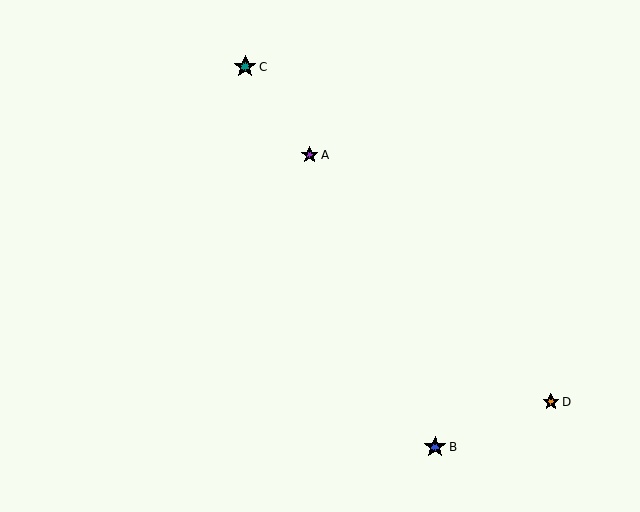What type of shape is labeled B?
Shape B is a blue star.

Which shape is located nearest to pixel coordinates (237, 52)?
The teal star (labeled C) at (245, 67) is nearest to that location.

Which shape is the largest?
The teal star (labeled C) is the largest.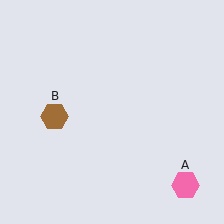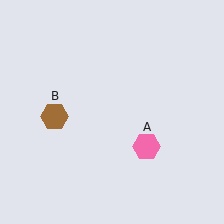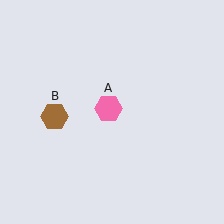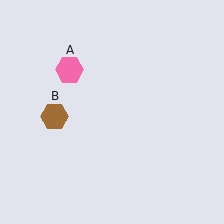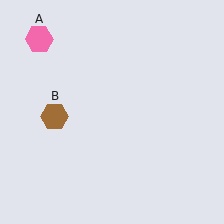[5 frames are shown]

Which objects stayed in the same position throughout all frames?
Brown hexagon (object B) remained stationary.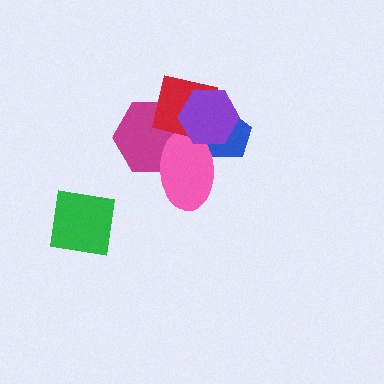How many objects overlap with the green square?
0 objects overlap with the green square.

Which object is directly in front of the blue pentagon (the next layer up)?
The pink ellipse is directly in front of the blue pentagon.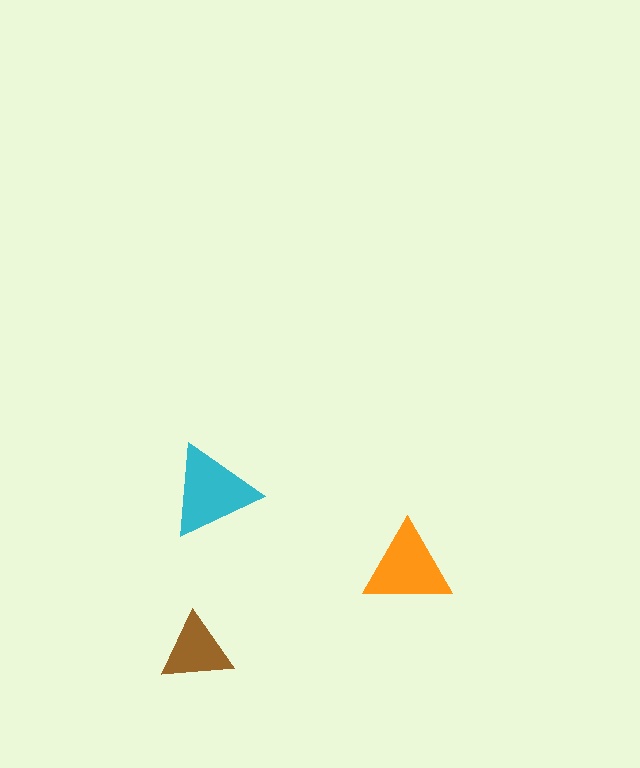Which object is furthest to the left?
The brown triangle is leftmost.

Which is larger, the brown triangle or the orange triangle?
The orange one.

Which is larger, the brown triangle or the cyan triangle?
The cyan one.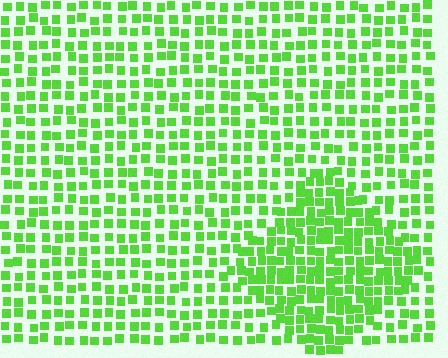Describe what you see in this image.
The image contains small lime elements arranged at two different densities. A diamond-shaped region is visible where the elements are more densely packed than the surrounding area.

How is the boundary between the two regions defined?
The boundary is defined by a change in element density (approximately 1.7x ratio). All elements are the same color, size, and shape.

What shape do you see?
I see a diamond.